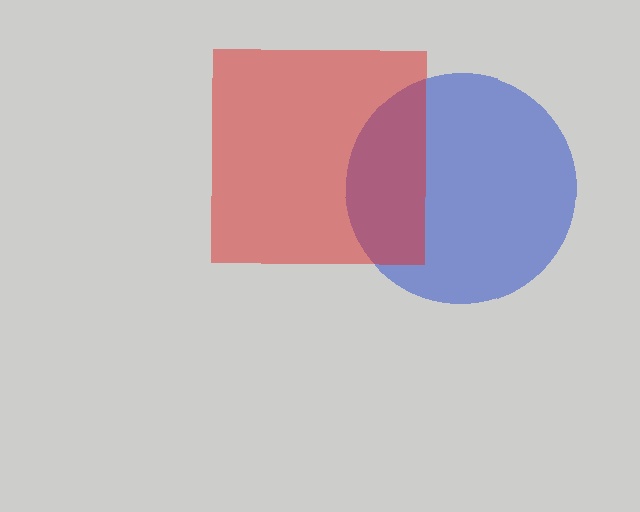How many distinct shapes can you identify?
There are 2 distinct shapes: a blue circle, a red square.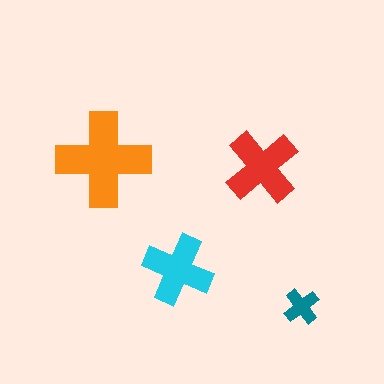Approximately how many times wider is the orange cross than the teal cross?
About 2.5 times wider.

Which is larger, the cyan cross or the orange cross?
The orange one.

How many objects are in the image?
There are 4 objects in the image.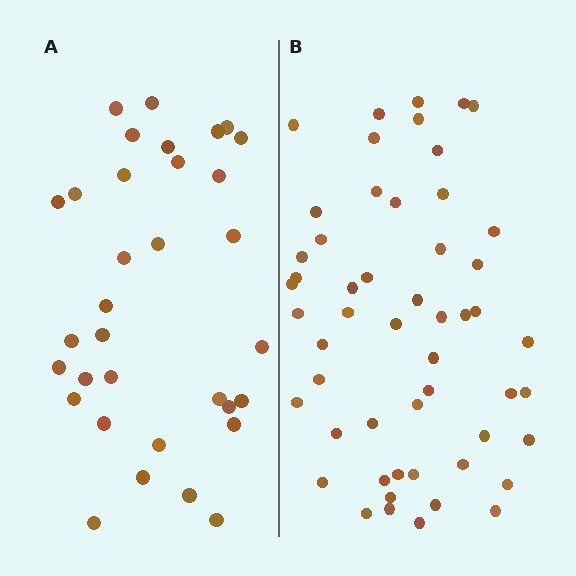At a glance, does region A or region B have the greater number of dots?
Region B (the right region) has more dots.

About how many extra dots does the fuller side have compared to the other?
Region B has approximately 20 more dots than region A.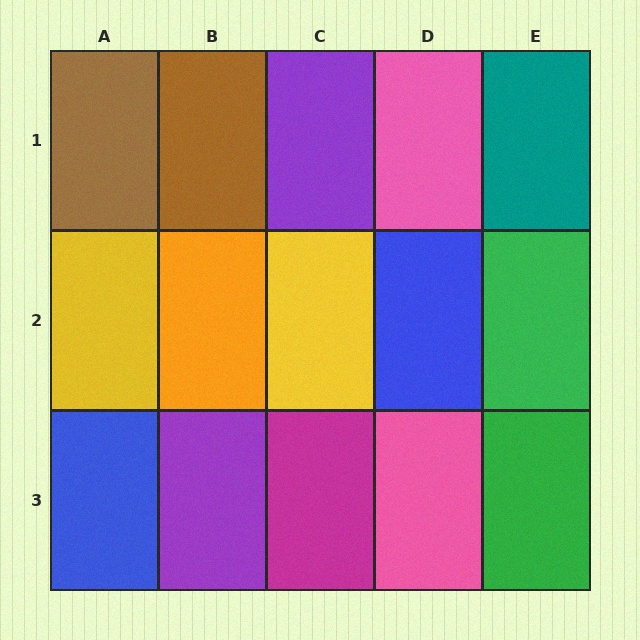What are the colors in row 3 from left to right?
Blue, purple, magenta, pink, green.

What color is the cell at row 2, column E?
Green.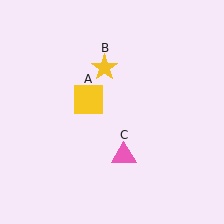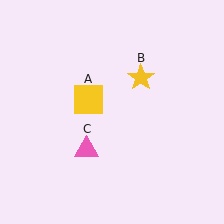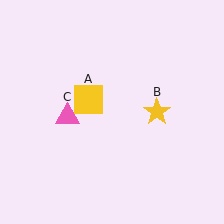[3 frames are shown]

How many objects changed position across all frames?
2 objects changed position: yellow star (object B), pink triangle (object C).